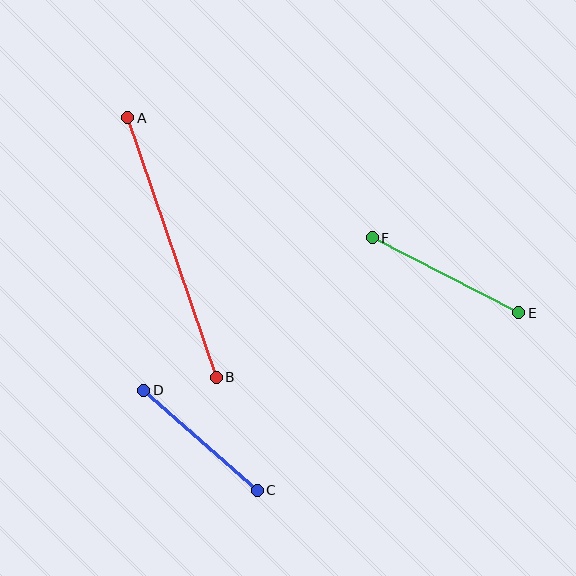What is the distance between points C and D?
The distance is approximately 152 pixels.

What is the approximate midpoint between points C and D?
The midpoint is at approximately (200, 440) pixels.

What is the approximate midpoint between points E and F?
The midpoint is at approximately (445, 275) pixels.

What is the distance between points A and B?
The distance is approximately 274 pixels.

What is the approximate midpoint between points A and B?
The midpoint is at approximately (172, 247) pixels.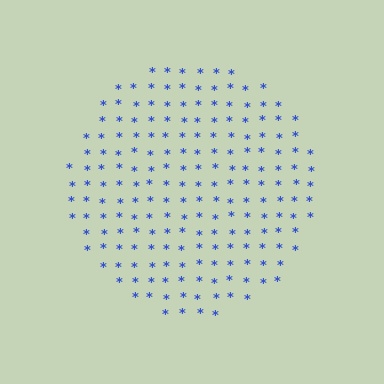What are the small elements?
The small elements are asterisks.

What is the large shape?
The large shape is a circle.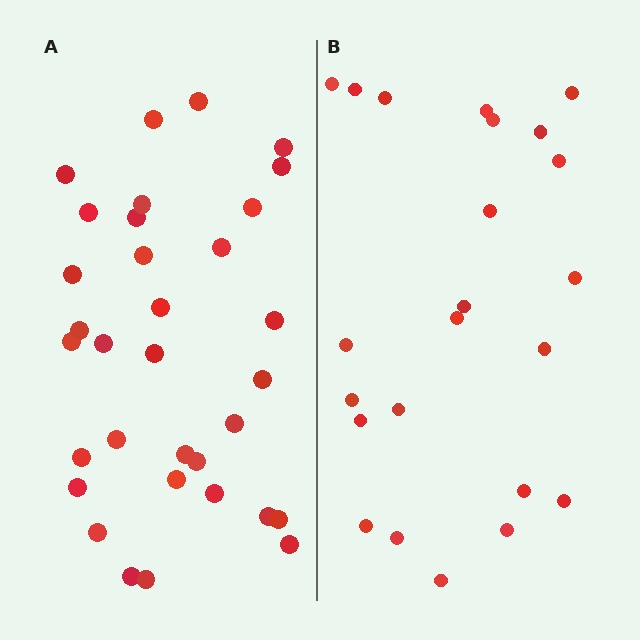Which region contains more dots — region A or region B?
Region A (the left region) has more dots.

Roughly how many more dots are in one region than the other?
Region A has roughly 10 or so more dots than region B.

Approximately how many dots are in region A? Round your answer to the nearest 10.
About 30 dots. (The exact count is 33, which rounds to 30.)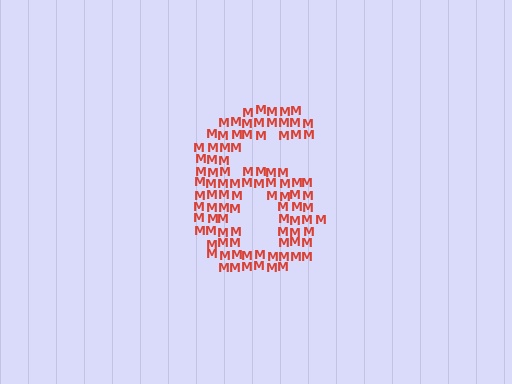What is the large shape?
The large shape is the digit 6.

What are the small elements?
The small elements are letter M's.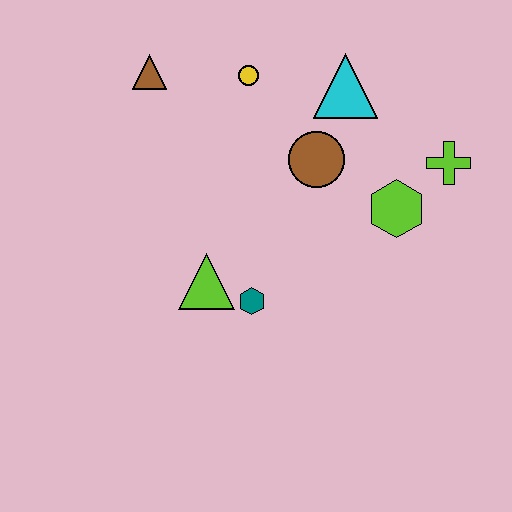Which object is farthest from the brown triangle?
The lime cross is farthest from the brown triangle.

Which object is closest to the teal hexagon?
The lime triangle is closest to the teal hexagon.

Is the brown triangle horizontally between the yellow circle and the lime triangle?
No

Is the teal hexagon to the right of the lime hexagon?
No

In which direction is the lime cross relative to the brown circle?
The lime cross is to the right of the brown circle.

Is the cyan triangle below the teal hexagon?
No